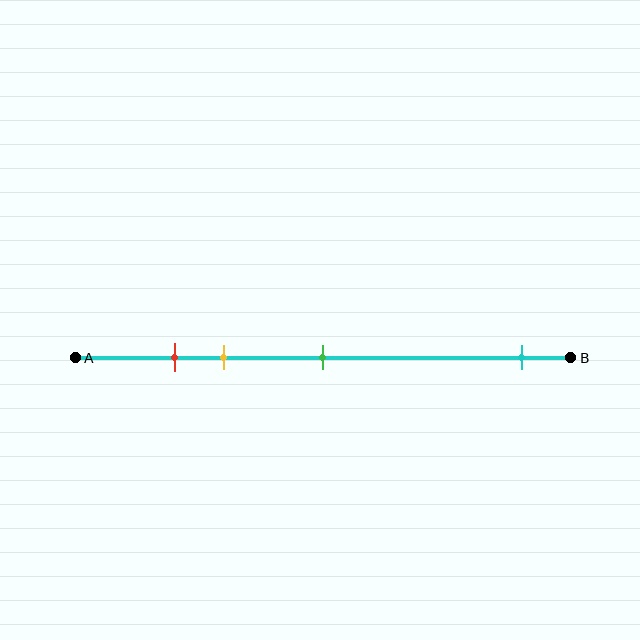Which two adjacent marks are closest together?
The red and yellow marks are the closest adjacent pair.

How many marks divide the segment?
There are 4 marks dividing the segment.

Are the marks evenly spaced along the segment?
No, the marks are not evenly spaced.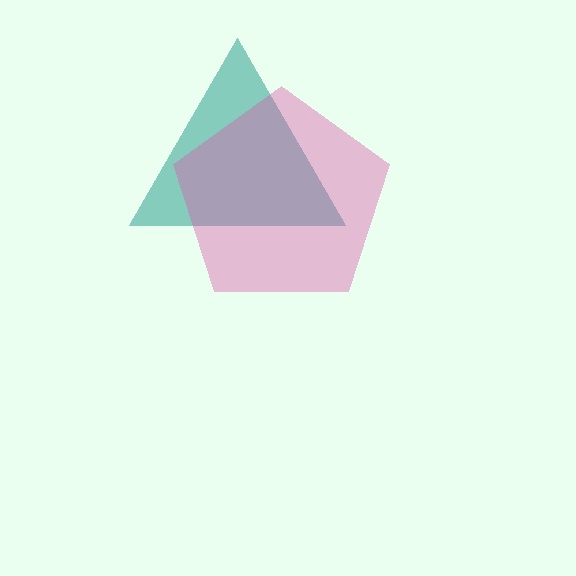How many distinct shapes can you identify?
There are 2 distinct shapes: a teal triangle, a pink pentagon.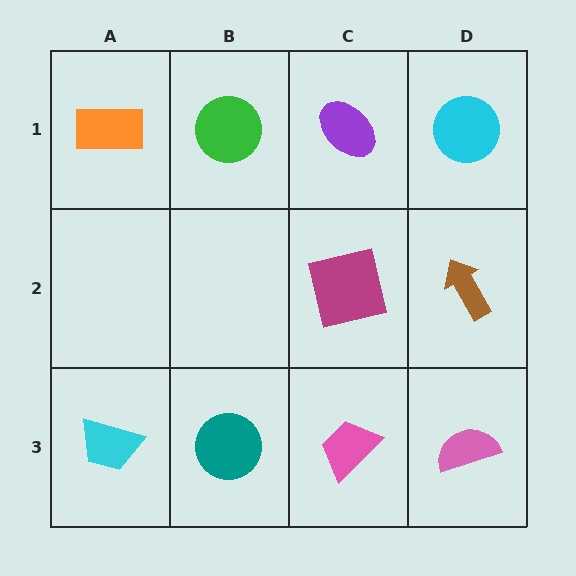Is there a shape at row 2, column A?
No, that cell is empty.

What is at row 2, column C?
A magenta square.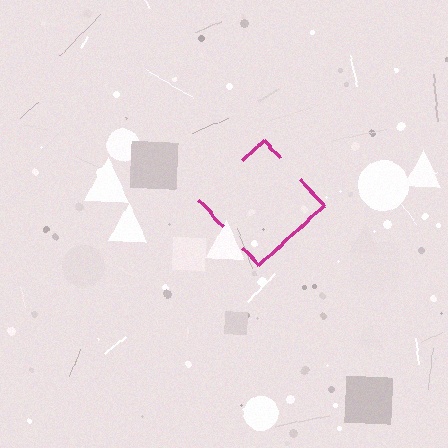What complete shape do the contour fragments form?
The contour fragments form a diamond.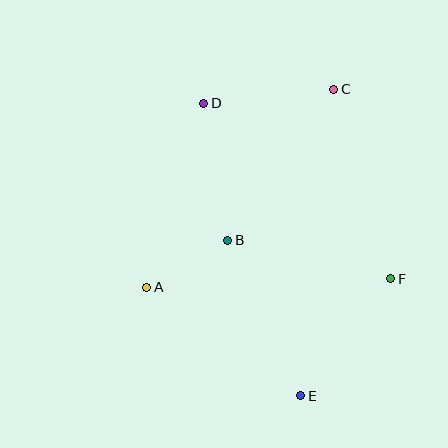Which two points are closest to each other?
Points A and B are closest to each other.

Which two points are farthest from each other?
Points D and E are farthest from each other.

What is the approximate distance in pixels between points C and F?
The distance between C and F is approximately 198 pixels.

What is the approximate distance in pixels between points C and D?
The distance between C and D is approximately 131 pixels.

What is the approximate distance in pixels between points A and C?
The distance between A and C is approximately 272 pixels.